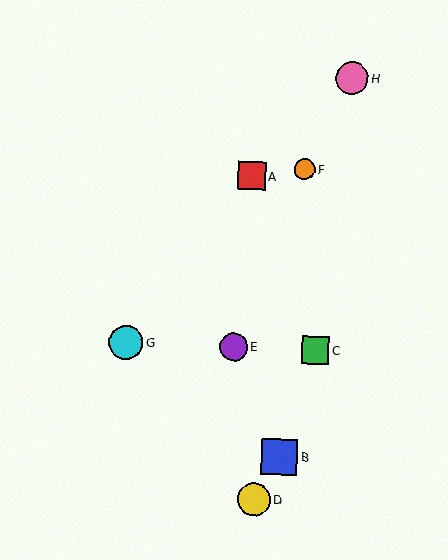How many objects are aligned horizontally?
3 objects (C, E, G) are aligned horizontally.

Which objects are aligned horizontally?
Objects C, E, G are aligned horizontally.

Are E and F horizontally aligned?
No, E is at y≈347 and F is at y≈169.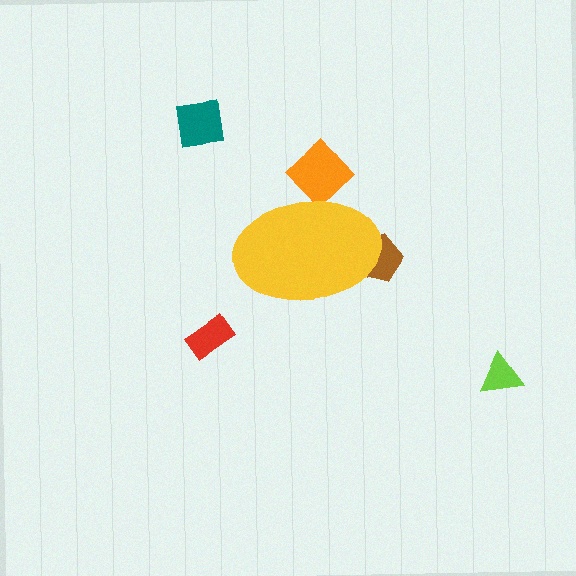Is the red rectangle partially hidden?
No, the red rectangle is fully visible.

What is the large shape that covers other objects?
A yellow ellipse.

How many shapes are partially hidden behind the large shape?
2 shapes are partially hidden.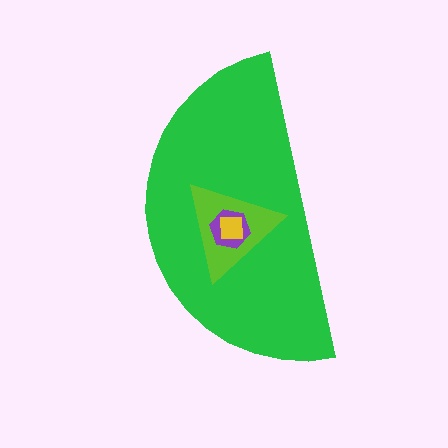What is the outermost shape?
The green semicircle.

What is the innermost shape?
The yellow square.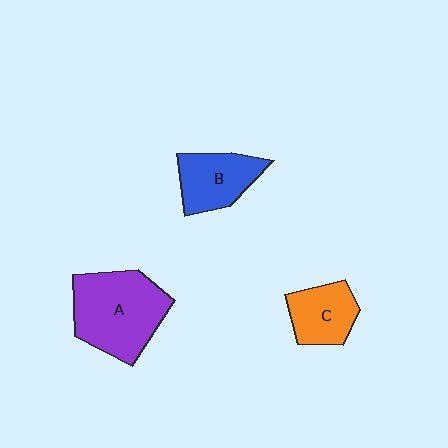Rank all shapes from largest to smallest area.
From largest to smallest: A (purple), B (blue), C (orange).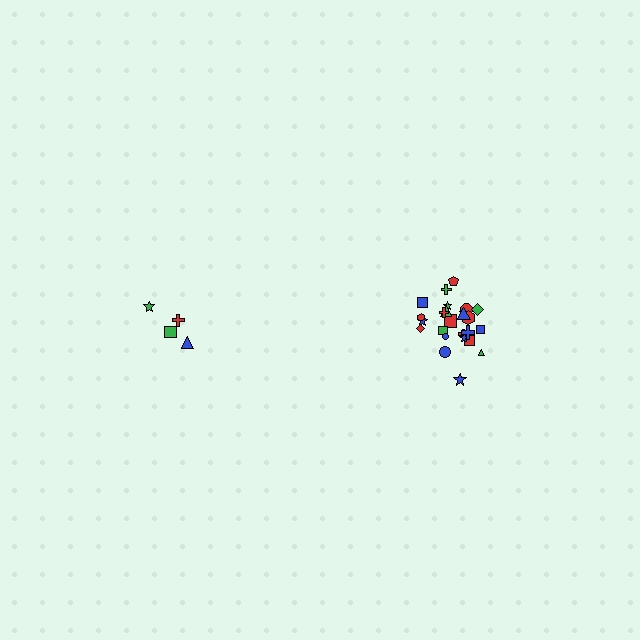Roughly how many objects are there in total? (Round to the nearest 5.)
Roughly 30 objects in total.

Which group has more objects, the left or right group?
The right group.